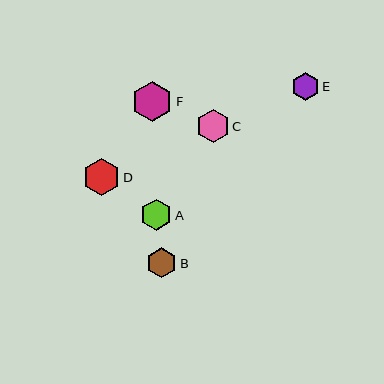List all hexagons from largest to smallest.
From largest to smallest: F, D, C, A, B, E.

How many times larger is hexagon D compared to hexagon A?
Hexagon D is approximately 1.2 times the size of hexagon A.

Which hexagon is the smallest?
Hexagon E is the smallest with a size of approximately 28 pixels.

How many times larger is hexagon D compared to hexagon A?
Hexagon D is approximately 1.2 times the size of hexagon A.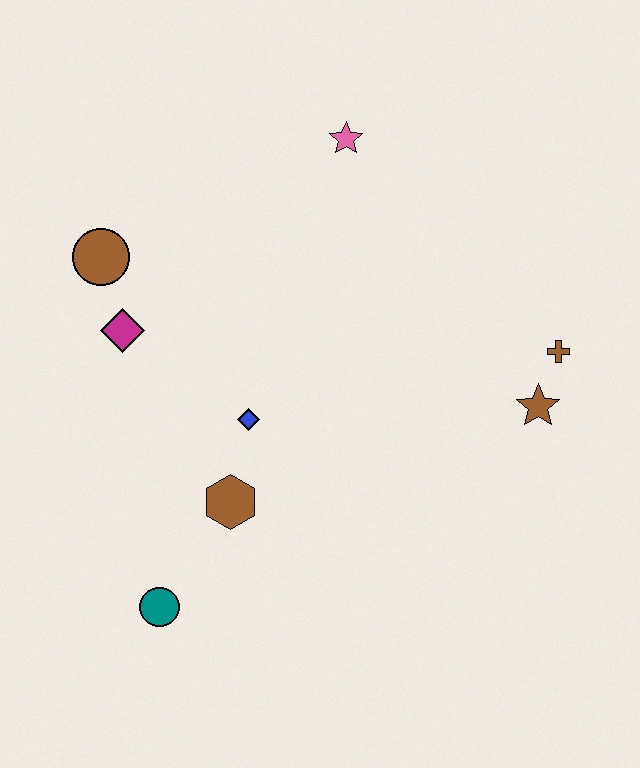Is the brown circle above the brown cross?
Yes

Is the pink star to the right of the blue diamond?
Yes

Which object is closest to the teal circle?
The brown hexagon is closest to the teal circle.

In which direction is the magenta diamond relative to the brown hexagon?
The magenta diamond is above the brown hexagon.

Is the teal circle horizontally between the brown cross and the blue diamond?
No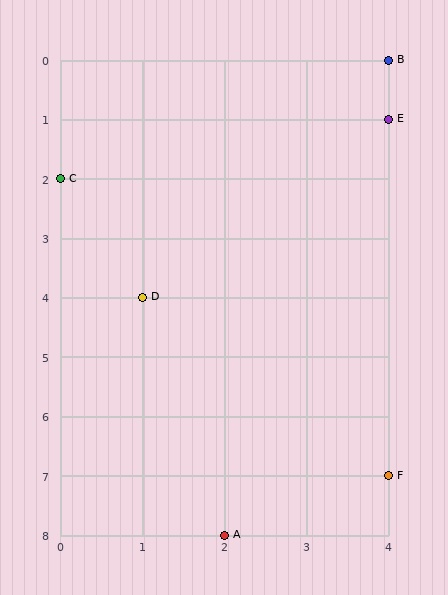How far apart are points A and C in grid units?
Points A and C are 2 columns and 6 rows apart (about 6.3 grid units diagonally).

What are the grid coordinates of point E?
Point E is at grid coordinates (4, 1).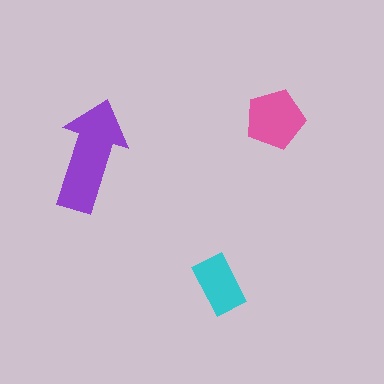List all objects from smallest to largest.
The cyan rectangle, the pink pentagon, the purple arrow.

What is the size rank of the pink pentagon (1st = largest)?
2nd.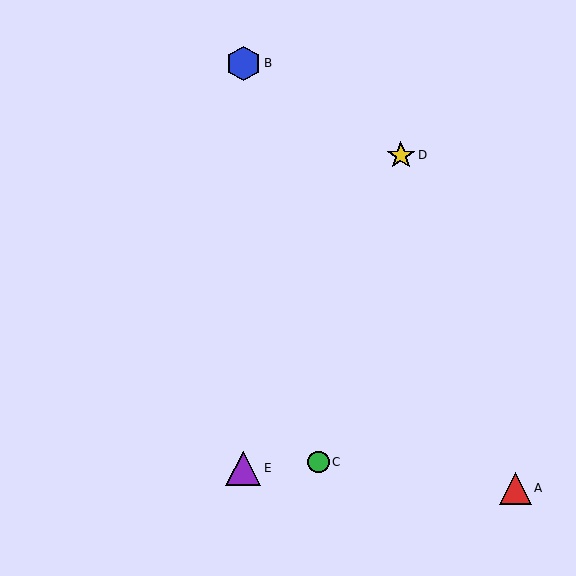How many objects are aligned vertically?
2 objects (B, E) are aligned vertically.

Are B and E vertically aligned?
Yes, both are at x≈243.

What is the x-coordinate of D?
Object D is at x≈401.